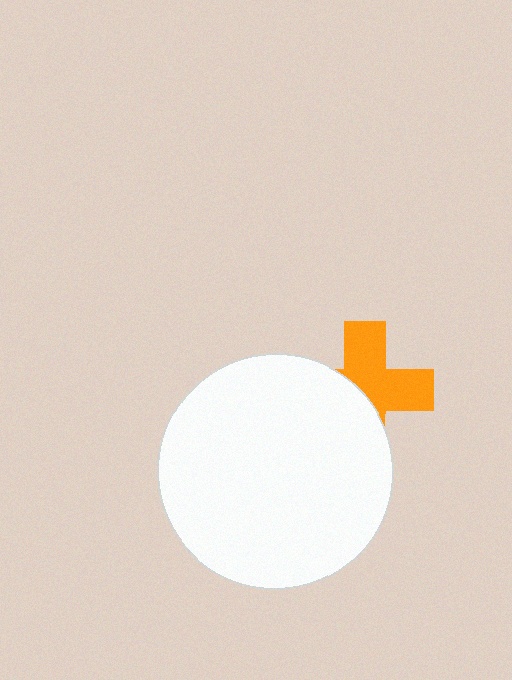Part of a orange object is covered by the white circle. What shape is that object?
It is a cross.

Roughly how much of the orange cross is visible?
About half of it is visible (roughly 53%).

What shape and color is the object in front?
The object in front is a white circle.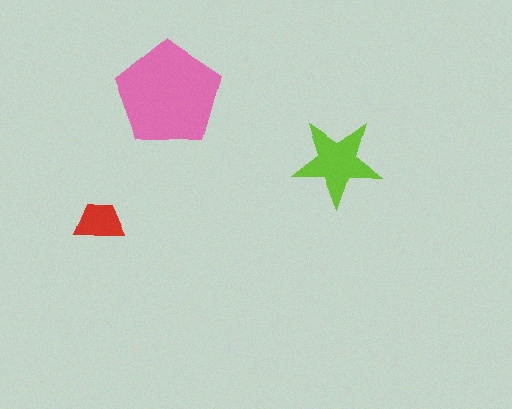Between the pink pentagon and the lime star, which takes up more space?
The pink pentagon.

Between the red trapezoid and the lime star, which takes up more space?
The lime star.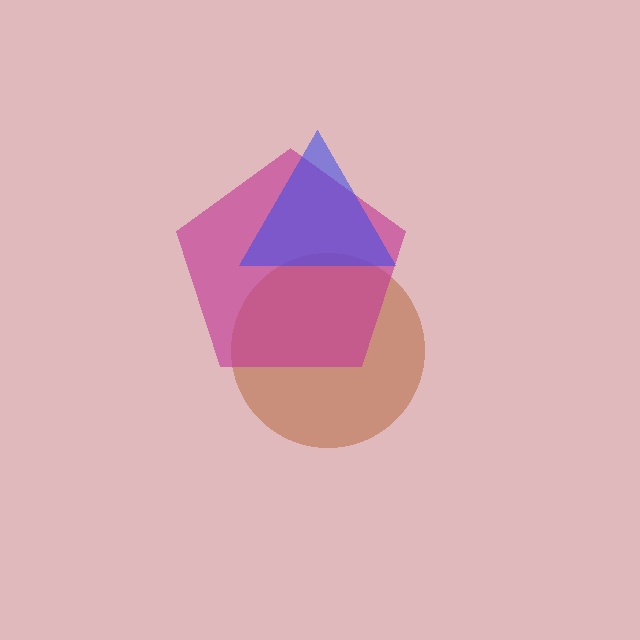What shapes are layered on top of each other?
The layered shapes are: a brown circle, a magenta pentagon, a blue triangle.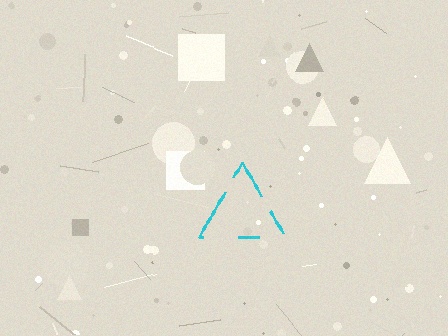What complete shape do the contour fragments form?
The contour fragments form a triangle.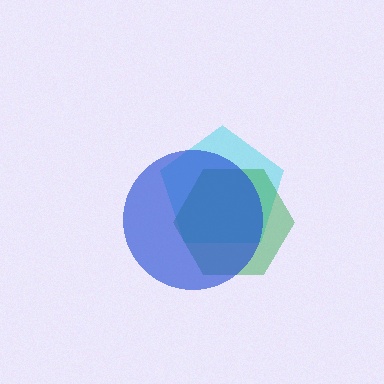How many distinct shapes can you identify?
There are 3 distinct shapes: a cyan pentagon, a green hexagon, a blue circle.